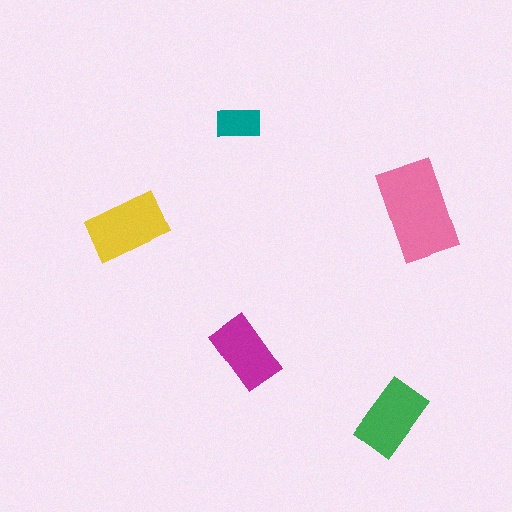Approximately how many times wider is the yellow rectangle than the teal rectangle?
About 2 times wider.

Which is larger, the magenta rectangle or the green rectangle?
The green one.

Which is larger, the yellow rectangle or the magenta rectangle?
The yellow one.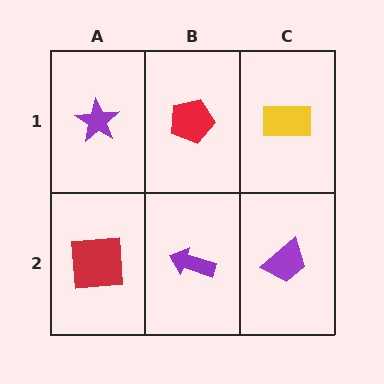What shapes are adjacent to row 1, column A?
A red square (row 2, column A), a red pentagon (row 1, column B).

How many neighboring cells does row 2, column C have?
2.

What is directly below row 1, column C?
A purple trapezoid.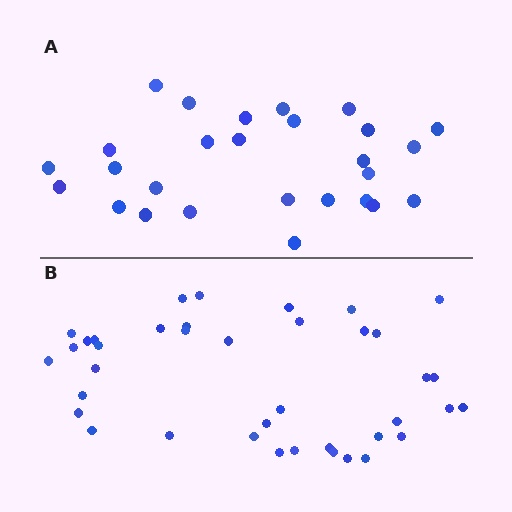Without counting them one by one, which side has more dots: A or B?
Region B (the bottom region) has more dots.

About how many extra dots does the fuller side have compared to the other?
Region B has roughly 12 or so more dots than region A.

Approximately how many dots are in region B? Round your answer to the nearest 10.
About 40 dots. (The exact count is 39, which rounds to 40.)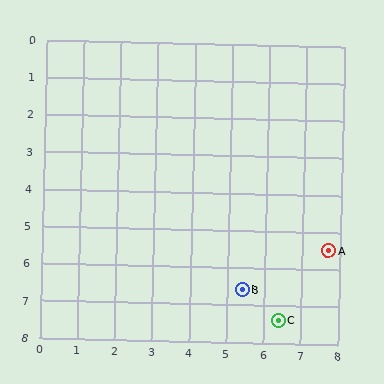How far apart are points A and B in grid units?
Points A and B are about 2.5 grid units apart.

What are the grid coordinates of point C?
Point C is at approximately (6.4, 7.4).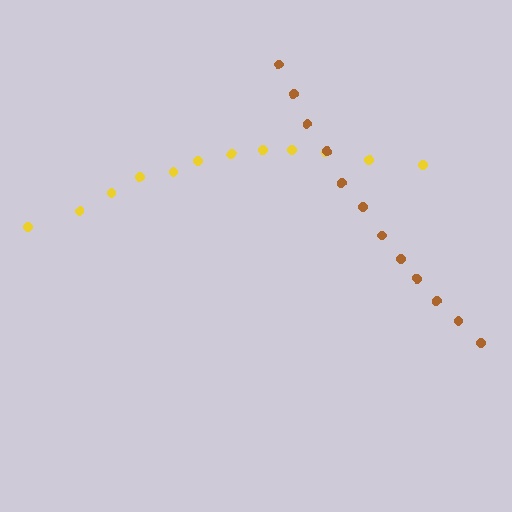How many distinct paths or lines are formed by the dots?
There are 2 distinct paths.